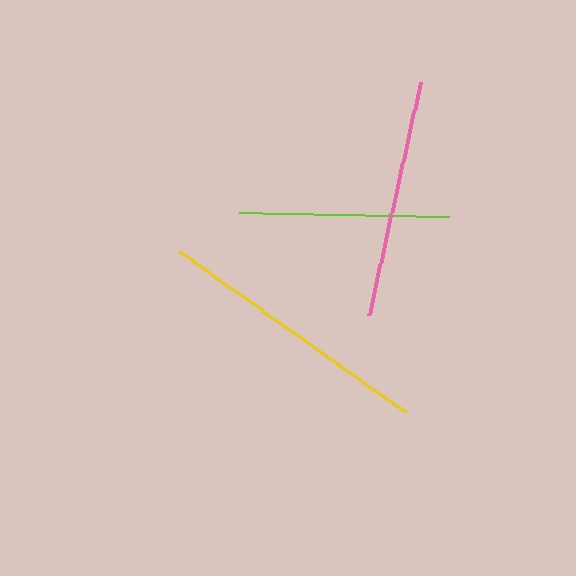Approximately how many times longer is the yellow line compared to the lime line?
The yellow line is approximately 1.3 times the length of the lime line.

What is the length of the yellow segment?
The yellow segment is approximately 278 pixels long.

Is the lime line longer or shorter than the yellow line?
The yellow line is longer than the lime line.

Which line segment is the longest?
The yellow line is the longest at approximately 278 pixels.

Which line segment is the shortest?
The lime line is the shortest at approximately 210 pixels.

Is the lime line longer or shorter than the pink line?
The pink line is longer than the lime line.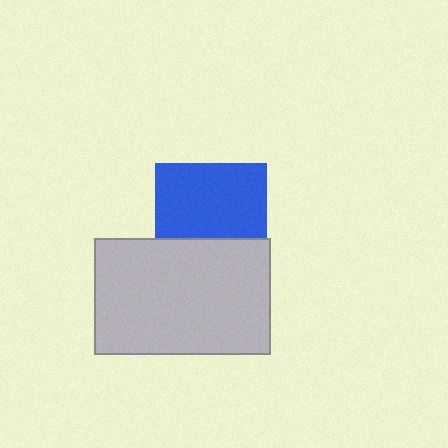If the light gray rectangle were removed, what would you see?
You would see the complete blue square.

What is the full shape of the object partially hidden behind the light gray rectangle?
The partially hidden object is a blue square.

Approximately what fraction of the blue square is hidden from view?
Roughly 34% of the blue square is hidden behind the light gray rectangle.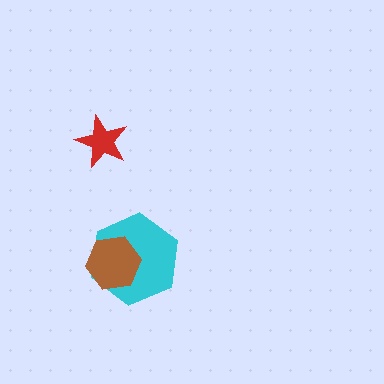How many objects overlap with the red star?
0 objects overlap with the red star.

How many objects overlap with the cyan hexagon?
1 object overlaps with the cyan hexagon.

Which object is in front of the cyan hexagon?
The brown hexagon is in front of the cyan hexagon.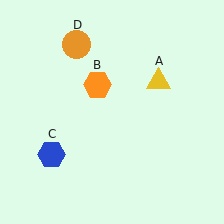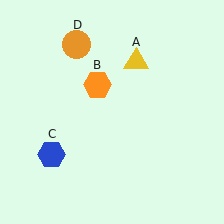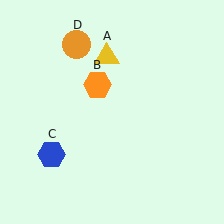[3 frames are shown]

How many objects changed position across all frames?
1 object changed position: yellow triangle (object A).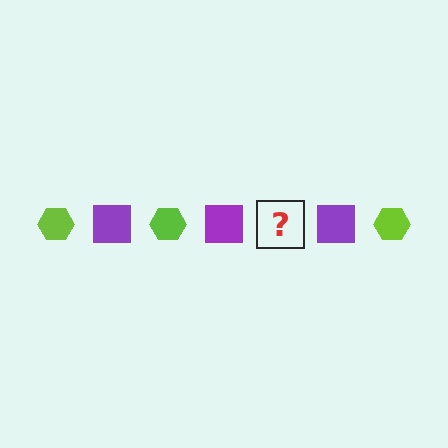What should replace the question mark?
The question mark should be replaced with a lime hexagon.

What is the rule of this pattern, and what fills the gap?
The rule is that the pattern alternates between lime hexagon and purple square. The gap should be filled with a lime hexagon.